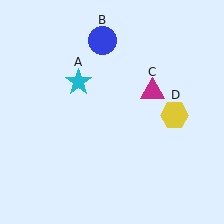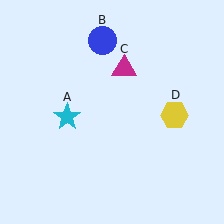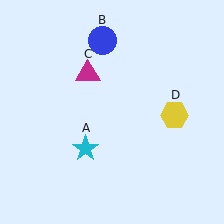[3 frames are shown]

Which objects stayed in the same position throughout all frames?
Blue circle (object B) and yellow hexagon (object D) remained stationary.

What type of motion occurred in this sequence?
The cyan star (object A), magenta triangle (object C) rotated counterclockwise around the center of the scene.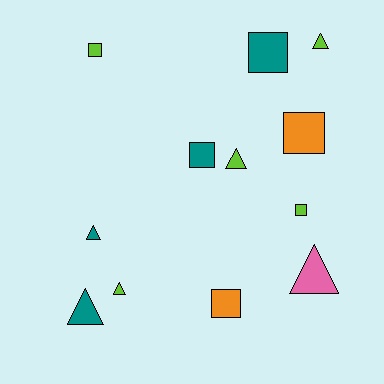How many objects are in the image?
There are 12 objects.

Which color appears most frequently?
Lime, with 5 objects.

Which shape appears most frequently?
Square, with 6 objects.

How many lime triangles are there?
There are 3 lime triangles.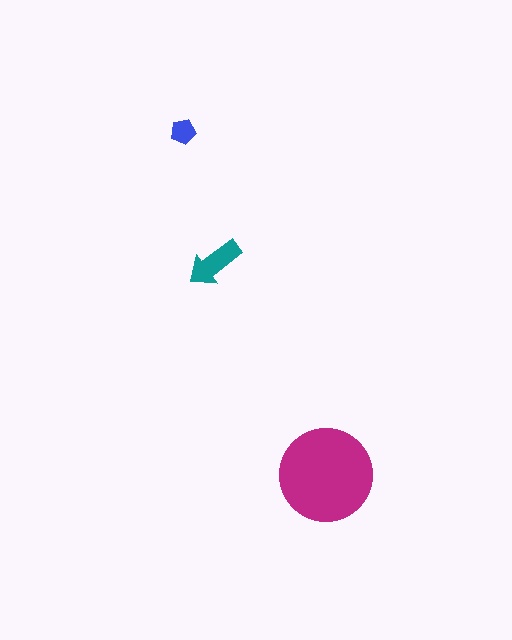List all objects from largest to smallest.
The magenta circle, the teal arrow, the blue pentagon.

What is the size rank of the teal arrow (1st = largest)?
2nd.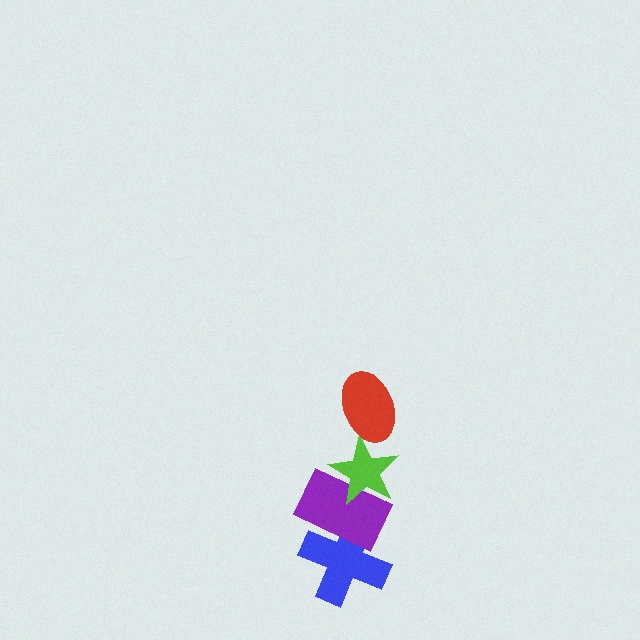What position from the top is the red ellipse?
The red ellipse is 1st from the top.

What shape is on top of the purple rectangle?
The lime star is on top of the purple rectangle.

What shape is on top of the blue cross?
The purple rectangle is on top of the blue cross.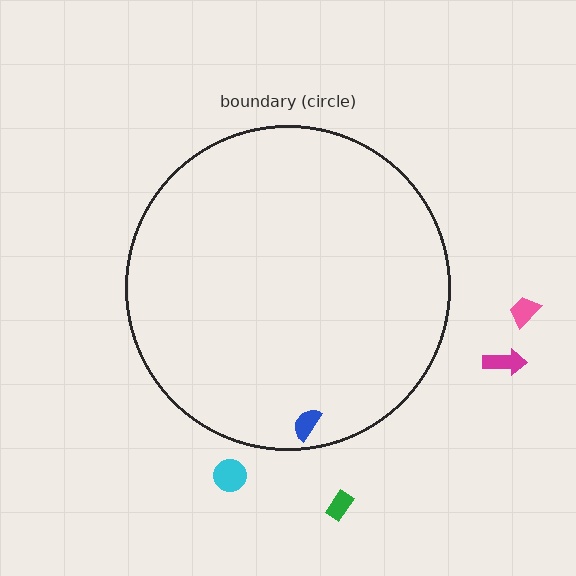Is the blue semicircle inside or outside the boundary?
Inside.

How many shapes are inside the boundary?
1 inside, 4 outside.